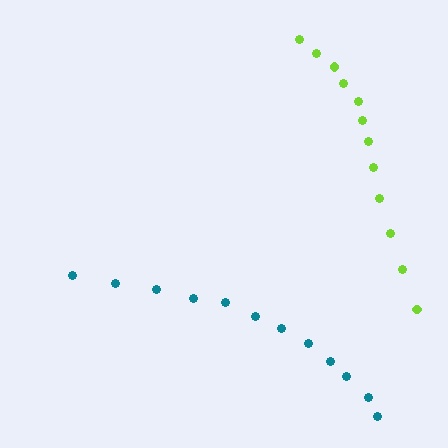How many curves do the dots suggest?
There are 2 distinct paths.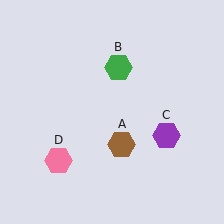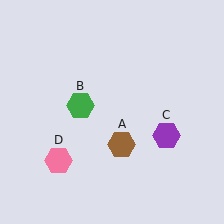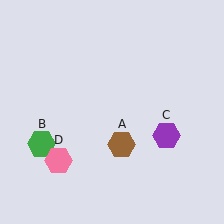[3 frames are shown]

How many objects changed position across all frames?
1 object changed position: green hexagon (object B).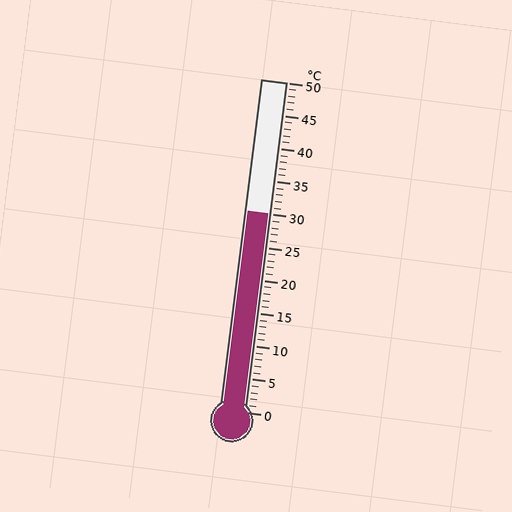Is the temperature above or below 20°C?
The temperature is above 20°C.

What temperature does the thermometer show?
The thermometer shows approximately 30°C.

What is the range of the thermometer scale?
The thermometer scale ranges from 0°C to 50°C.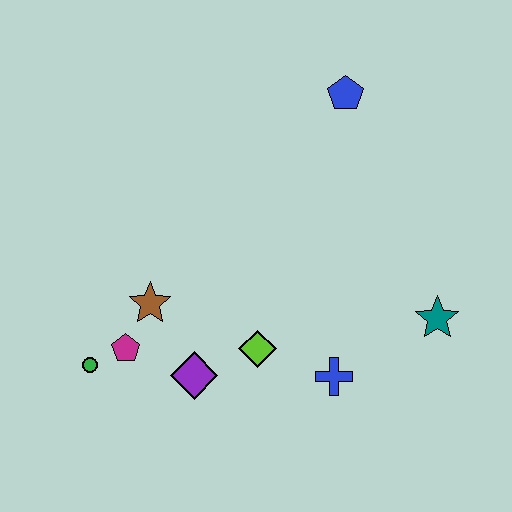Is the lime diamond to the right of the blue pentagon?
No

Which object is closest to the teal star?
The blue cross is closest to the teal star.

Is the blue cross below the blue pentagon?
Yes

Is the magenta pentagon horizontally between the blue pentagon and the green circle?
Yes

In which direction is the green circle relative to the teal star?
The green circle is to the left of the teal star.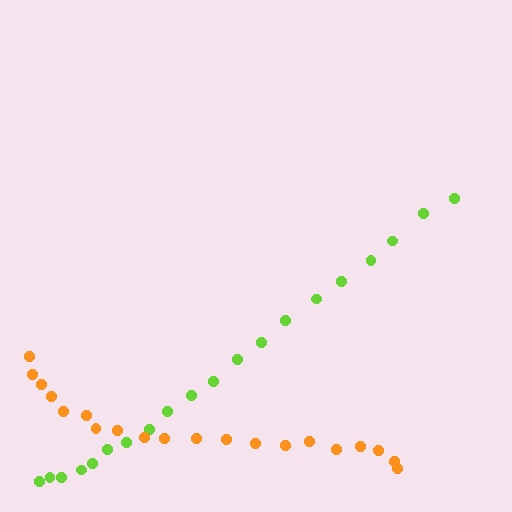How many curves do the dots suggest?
There are 2 distinct paths.